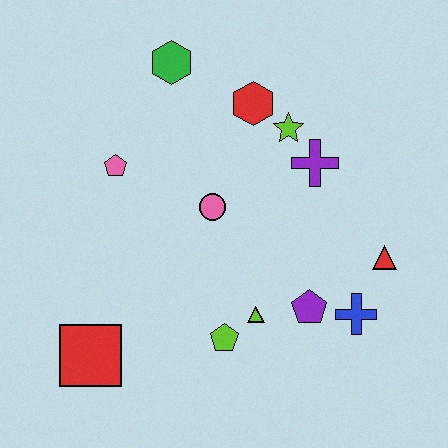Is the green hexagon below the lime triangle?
No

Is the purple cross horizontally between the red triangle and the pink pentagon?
Yes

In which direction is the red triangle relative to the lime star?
The red triangle is below the lime star.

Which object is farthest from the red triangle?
The red square is farthest from the red triangle.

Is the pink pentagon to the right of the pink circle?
No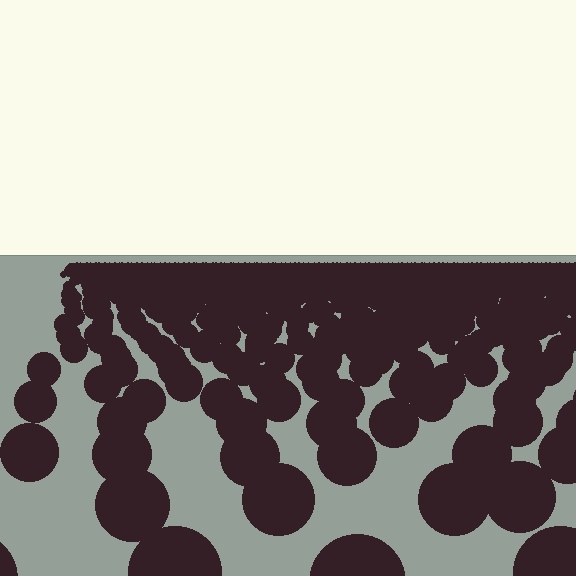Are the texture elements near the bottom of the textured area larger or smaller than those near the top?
Larger. Near the bottom, elements are closer to the viewer and appear at a bigger on-screen size.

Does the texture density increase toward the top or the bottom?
Density increases toward the top.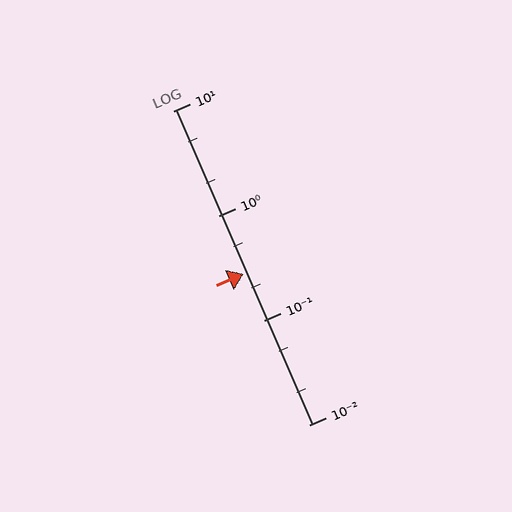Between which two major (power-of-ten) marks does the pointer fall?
The pointer is between 0.1 and 1.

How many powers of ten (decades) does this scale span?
The scale spans 3 decades, from 0.01 to 10.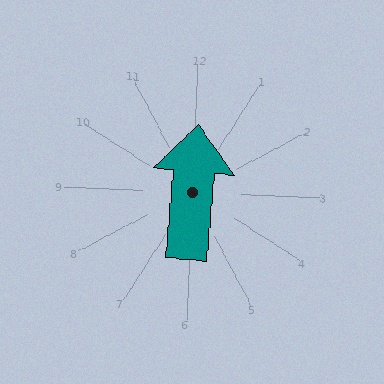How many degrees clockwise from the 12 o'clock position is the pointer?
Approximately 3 degrees.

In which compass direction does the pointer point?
North.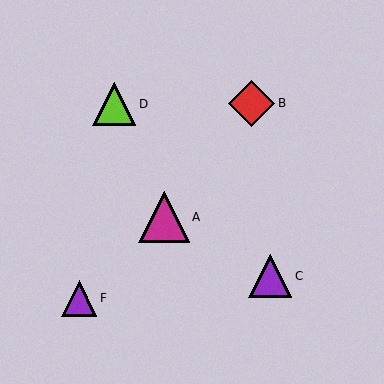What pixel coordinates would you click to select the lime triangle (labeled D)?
Click at (114, 104) to select the lime triangle D.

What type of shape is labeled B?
Shape B is a red diamond.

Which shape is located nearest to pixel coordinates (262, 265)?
The purple triangle (labeled C) at (270, 276) is nearest to that location.